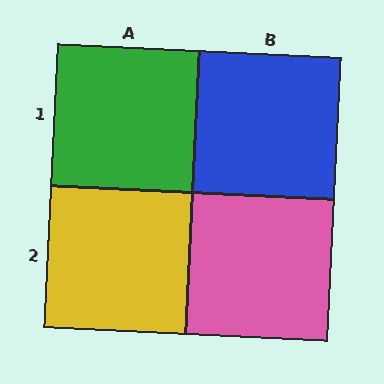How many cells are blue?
1 cell is blue.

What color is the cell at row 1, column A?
Green.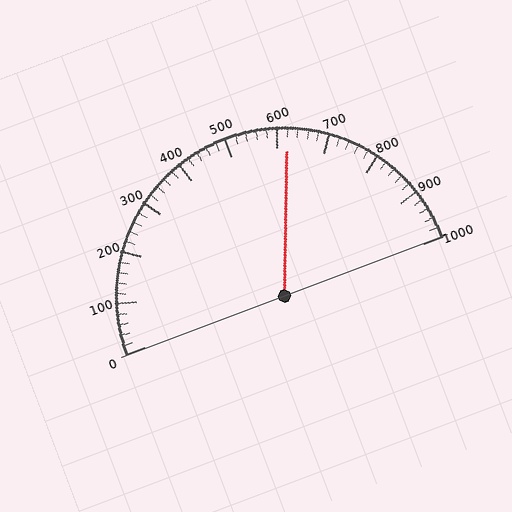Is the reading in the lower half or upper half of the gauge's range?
The reading is in the upper half of the range (0 to 1000).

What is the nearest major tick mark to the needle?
The nearest major tick mark is 600.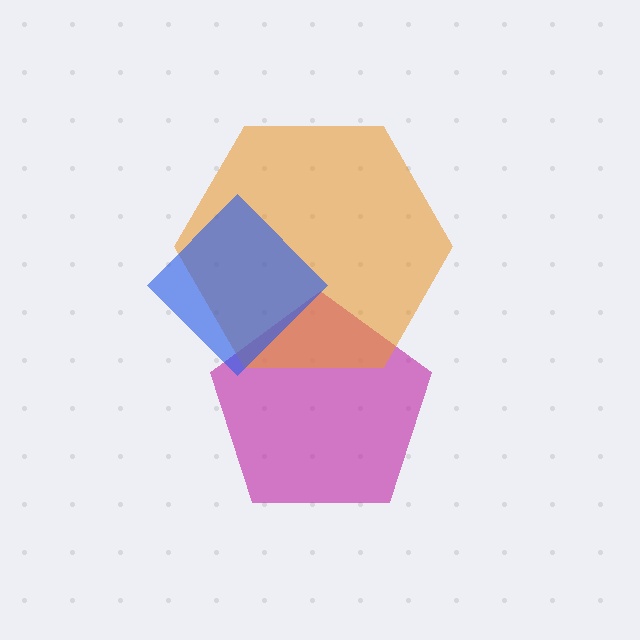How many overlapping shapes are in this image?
There are 3 overlapping shapes in the image.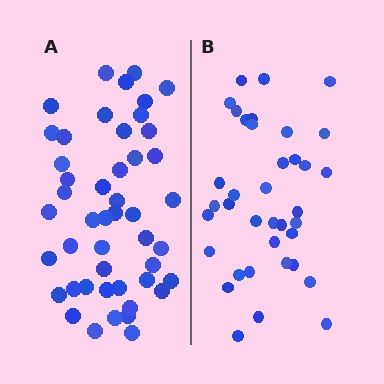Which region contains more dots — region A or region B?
Region A (the left region) has more dots.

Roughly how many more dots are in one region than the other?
Region A has roughly 10 or so more dots than region B.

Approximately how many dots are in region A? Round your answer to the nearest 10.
About 50 dots. (The exact count is 47, which rounds to 50.)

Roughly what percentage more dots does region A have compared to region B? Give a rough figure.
About 25% more.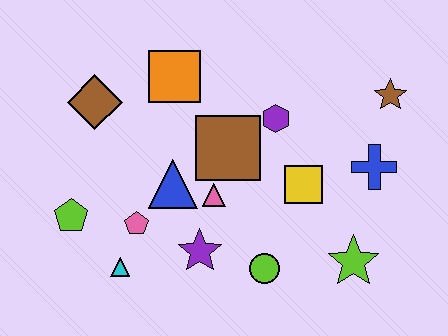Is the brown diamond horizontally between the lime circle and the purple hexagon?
No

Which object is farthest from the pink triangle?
The brown star is farthest from the pink triangle.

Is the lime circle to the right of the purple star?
Yes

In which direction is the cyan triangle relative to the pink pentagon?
The cyan triangle is below the pink pentagon.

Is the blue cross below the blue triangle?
No